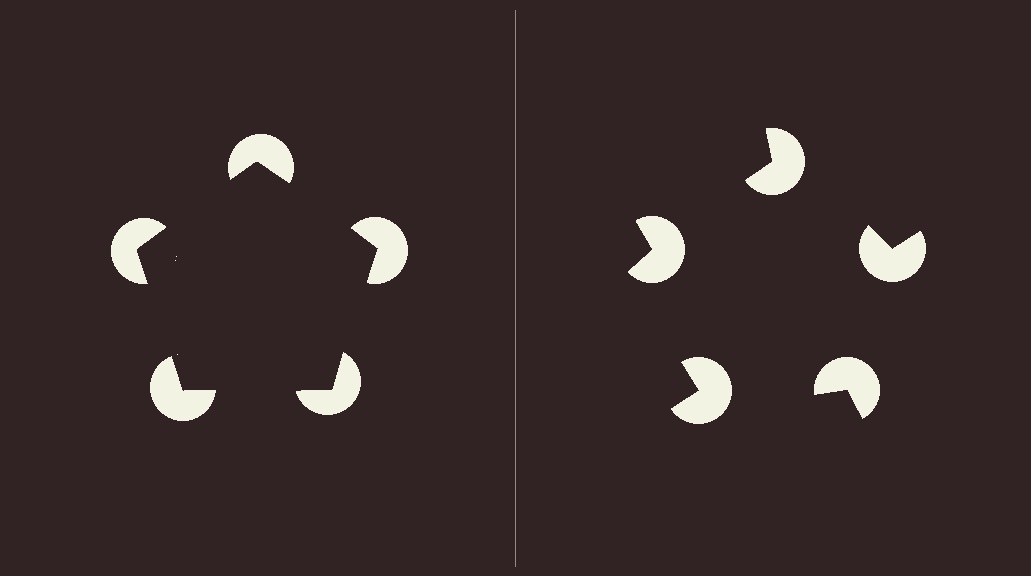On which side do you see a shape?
An illusory pentagon appears on the left side. On the right side the wedge cuts are rotated, so no coherent shape forms.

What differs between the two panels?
The pac-man discs are positioned identically on both sides; only the wedge orientations differ. On the left they align to a pentagon; on the right they are misaligned.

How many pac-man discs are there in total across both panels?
10 — 5 on each side.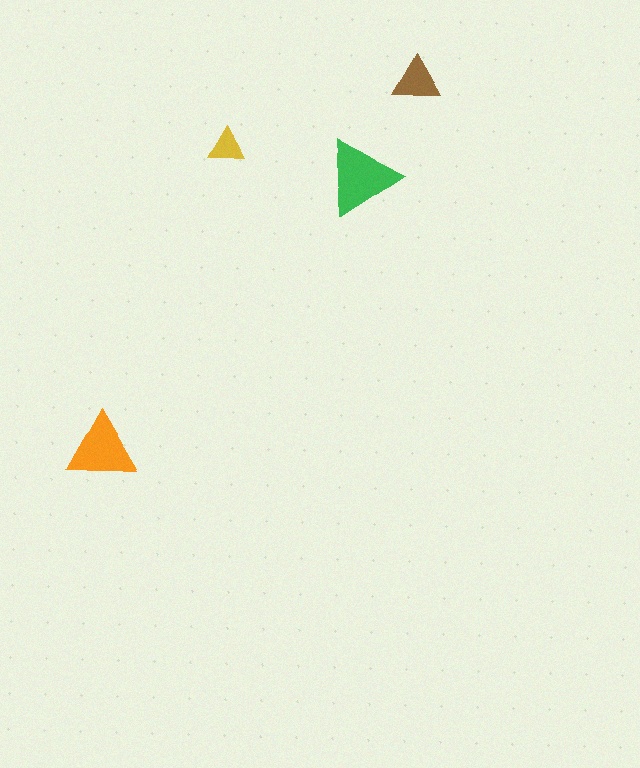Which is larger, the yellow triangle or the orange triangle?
The orange one.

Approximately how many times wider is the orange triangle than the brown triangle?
About 1.5 times wider.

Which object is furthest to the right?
The brown triangle is rightmost.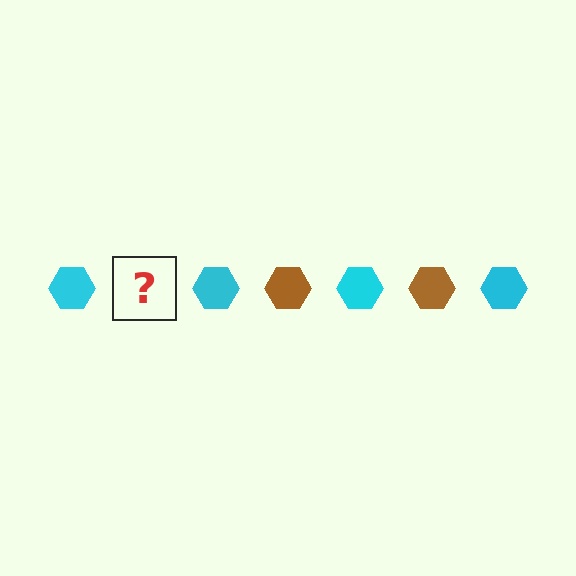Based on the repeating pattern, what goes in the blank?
The blank should be a brown hexagon.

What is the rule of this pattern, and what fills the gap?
The rule is that the pattern cycles through cyan, brown hexagons. The gap should be filled with a brown hexagon.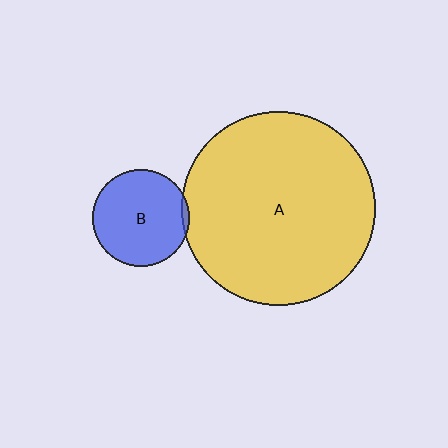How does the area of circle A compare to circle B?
Approximately 4.0 times.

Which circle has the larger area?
Circle A (yellow).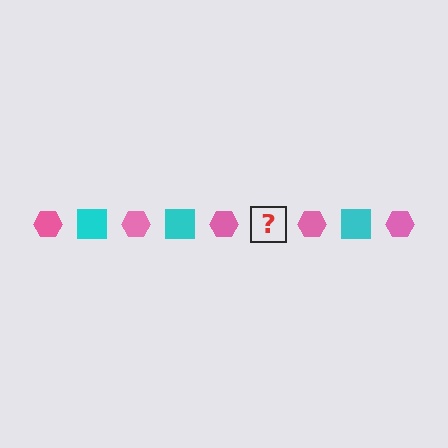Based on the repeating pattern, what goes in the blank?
The blank should be a cyan square.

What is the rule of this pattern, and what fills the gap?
The rule is that the pattern alternates between pink hexagon and cyan square. The gap should be filled with a cyan square.